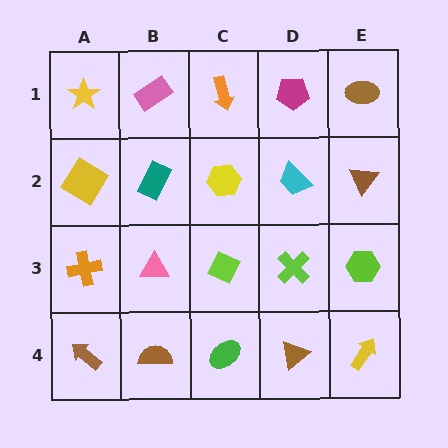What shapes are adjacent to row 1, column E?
A brown triangle (row 2, column E), a magenta pentagon (row 1, column D).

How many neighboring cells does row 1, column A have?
2.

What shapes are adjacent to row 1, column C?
A yellow hexagon (row 2, column C), a pink rectangle (row 1, column B), a magenta pentagon (row 1, column D).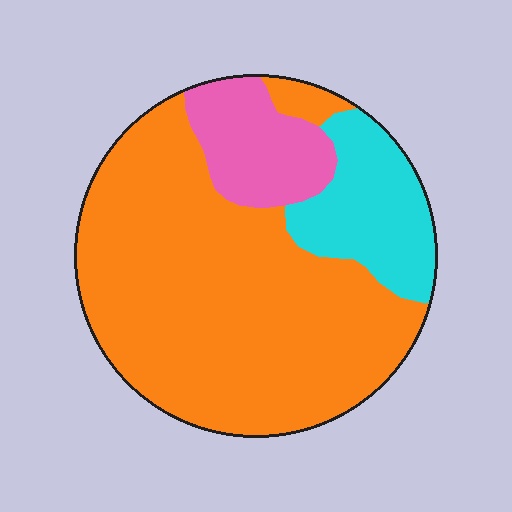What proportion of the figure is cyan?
Cyan takes up about one sixth (1/6) of the figure.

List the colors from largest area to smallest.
From largest to smallest: orange, cyan, pink.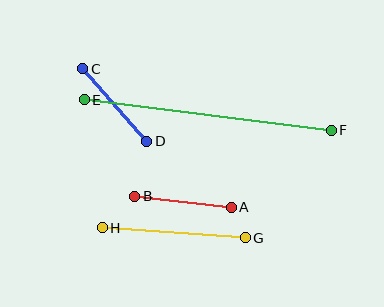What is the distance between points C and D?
The distance is approximately 97 pixels.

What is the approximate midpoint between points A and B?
The midpoint is at approximately (183, 202) pixels.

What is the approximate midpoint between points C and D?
The midpoint is at approximately (115, 105) pixels.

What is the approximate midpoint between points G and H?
The midpoint is at approximately (174, 233) pixels.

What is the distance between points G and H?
The distance is approximately 143 pixels.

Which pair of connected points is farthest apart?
Points E and F are farthest apart.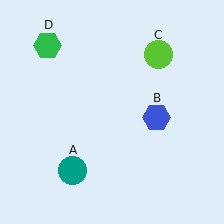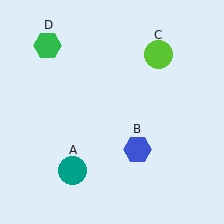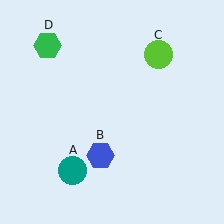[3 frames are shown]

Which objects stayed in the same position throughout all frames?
Teal circle (object A) and lime circle (object C) and green hexagon (object D) remained stationary.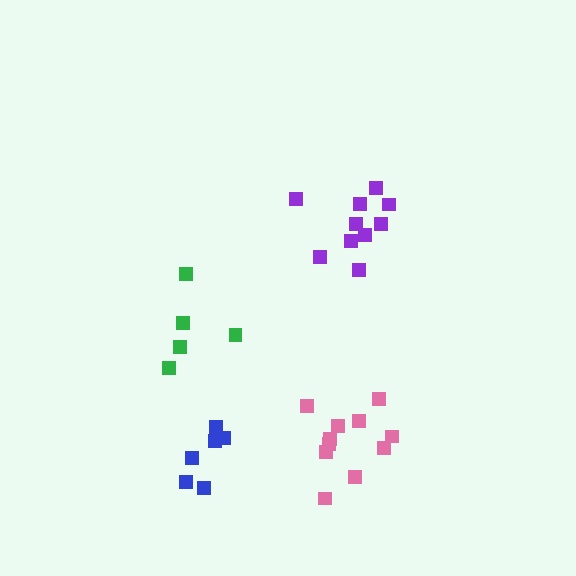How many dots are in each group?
Group 1: 10 dots, Group 2: 11 dots, Group 3: 6 dots, Group 4: 5 dots (32 total).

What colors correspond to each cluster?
The clusters are colored: purple, pink, blue, green.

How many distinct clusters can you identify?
There are 4 distinct clusters.